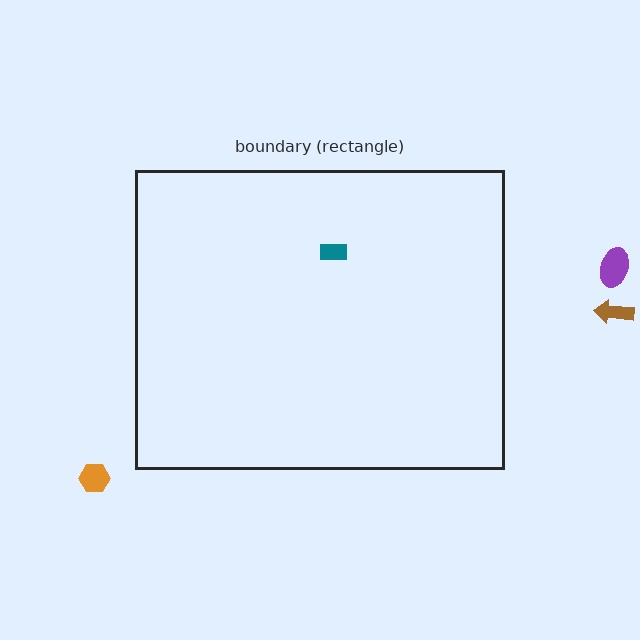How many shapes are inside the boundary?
1 inside, 3 outside.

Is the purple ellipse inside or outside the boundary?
Outside.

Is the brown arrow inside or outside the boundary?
Outside.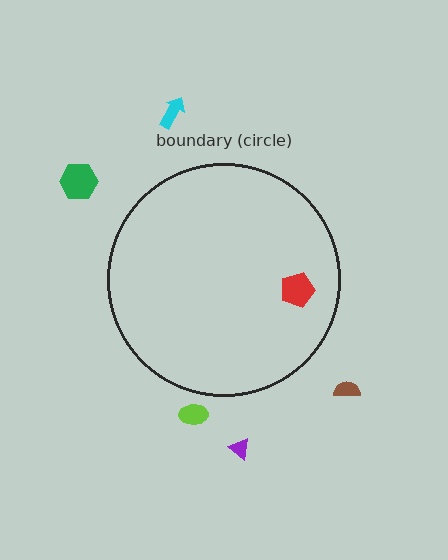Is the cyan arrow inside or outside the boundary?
Outside.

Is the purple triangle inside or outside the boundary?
Outside.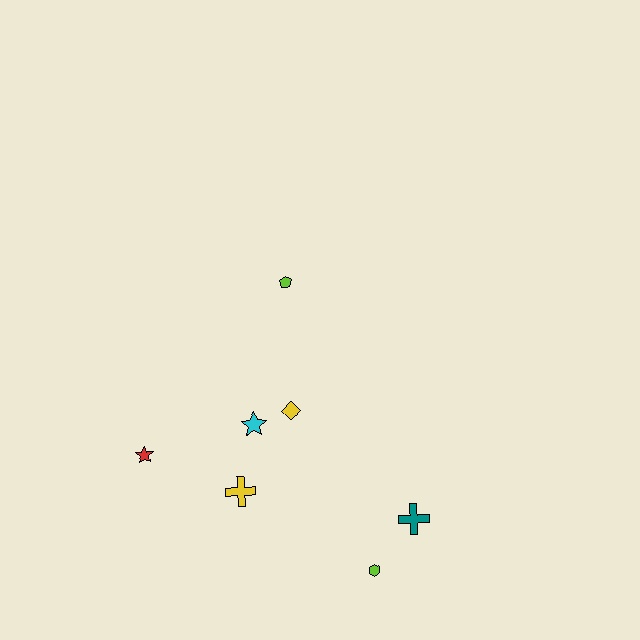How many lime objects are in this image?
There are 2 lime objects.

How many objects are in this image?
There are 7 objects.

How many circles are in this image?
There are no circles.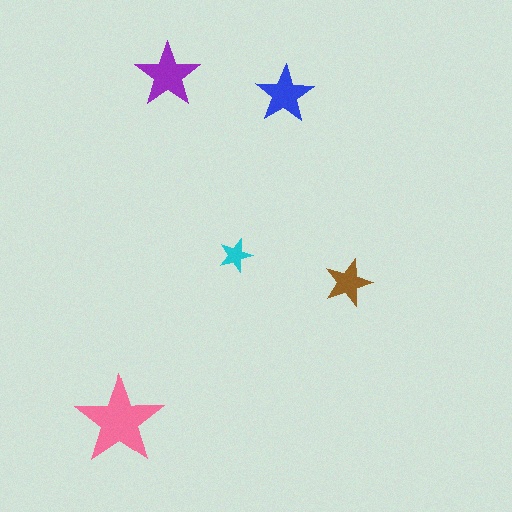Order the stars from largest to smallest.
the pink one, the purple one, the blue one, the brown one, the cyan one.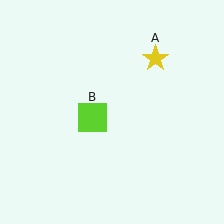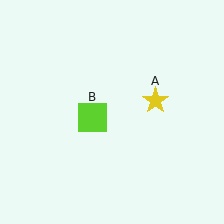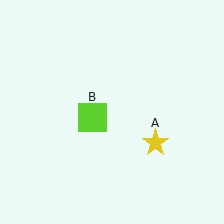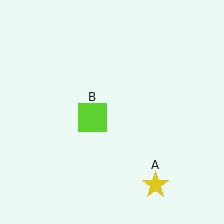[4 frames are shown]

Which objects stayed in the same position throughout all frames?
Lime square (object B) remained stationary.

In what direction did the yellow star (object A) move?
The yellow star (object A) moved down.